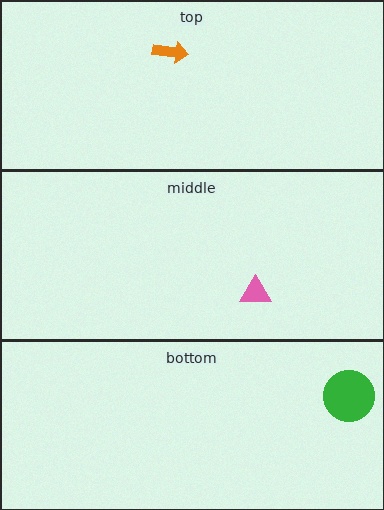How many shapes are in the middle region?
1.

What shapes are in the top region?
The orange arrow.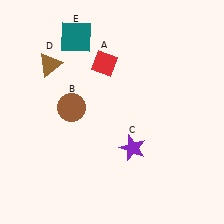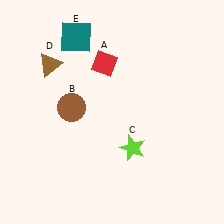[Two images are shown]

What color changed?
The star (C) changed from purple in Image 1 to lime in Image 2.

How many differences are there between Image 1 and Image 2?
There is 1 difference between the two images.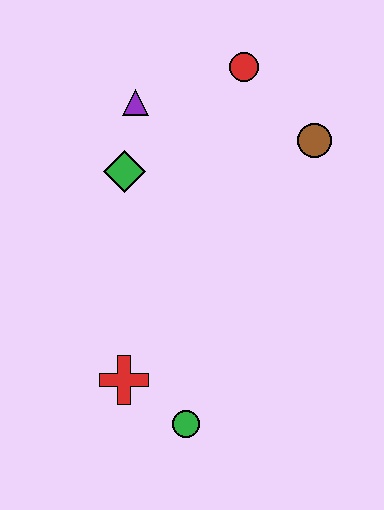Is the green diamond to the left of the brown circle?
Yes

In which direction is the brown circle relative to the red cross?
The brown circle is above the red cross.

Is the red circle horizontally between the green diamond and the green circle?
No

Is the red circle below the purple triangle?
No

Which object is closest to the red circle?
The brown circle is closest to the red circle.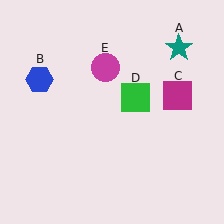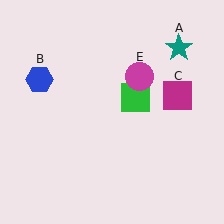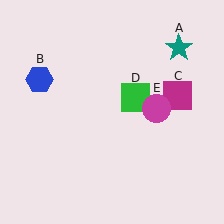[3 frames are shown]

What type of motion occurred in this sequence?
The magenta circle (object E) rotated clockwise around the center of the scene.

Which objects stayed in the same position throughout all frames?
Teal star (object A) and blue hexagon (object B) and magenta square (object C) and green square (object D) remained stationary.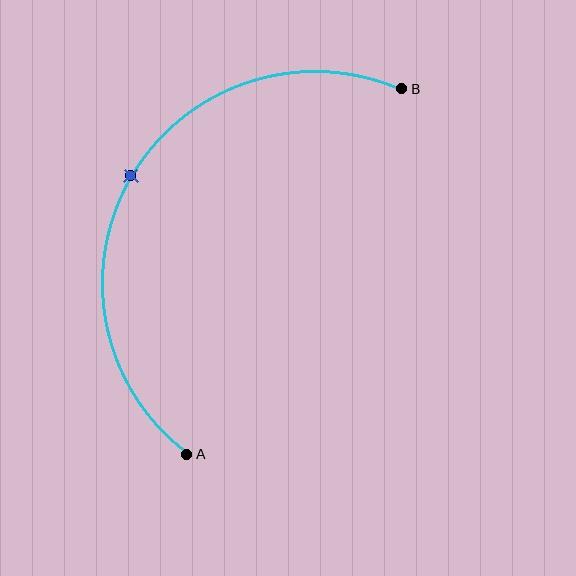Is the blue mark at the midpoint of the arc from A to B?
Yes. The blue mark lies on the arc at equal arc-length from both A and B — it is the arc midpoint.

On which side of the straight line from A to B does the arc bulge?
The arc bulges to the left of the straight line connecting A and B.